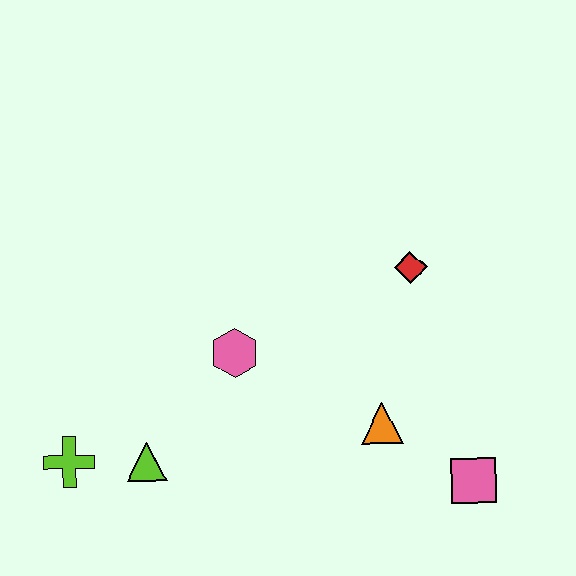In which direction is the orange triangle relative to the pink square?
The orange triangle is to the left of the pink square.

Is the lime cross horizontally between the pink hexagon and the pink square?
No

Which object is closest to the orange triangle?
The pink square is closest to the orange triangle.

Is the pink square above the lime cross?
No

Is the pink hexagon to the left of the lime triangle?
No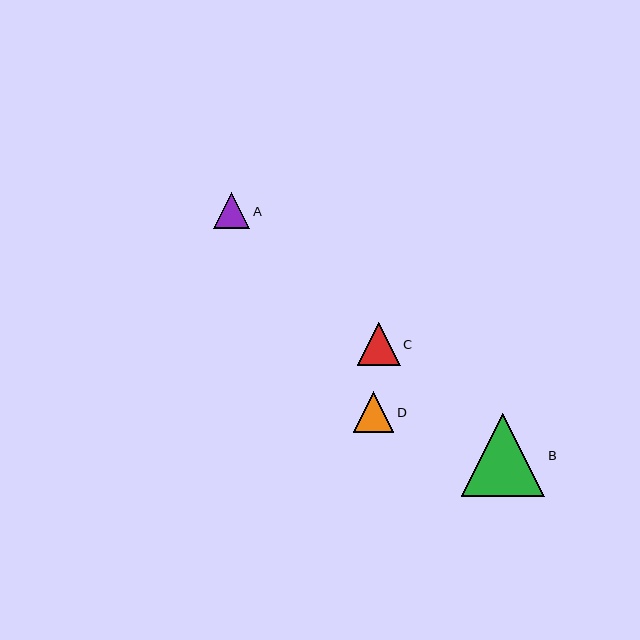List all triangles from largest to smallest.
From largest to smallest: B, C, D, A.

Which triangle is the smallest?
Triangle A is the smallest with a size of approximately 36 pixels.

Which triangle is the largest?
Triangle B is the largest with a size of approximately 83 pixels.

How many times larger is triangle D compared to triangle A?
Triangle D is approximately 1.1 times the size of triangle A.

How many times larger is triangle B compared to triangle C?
Triangle B is approximately 1.9 times the size of triangle C.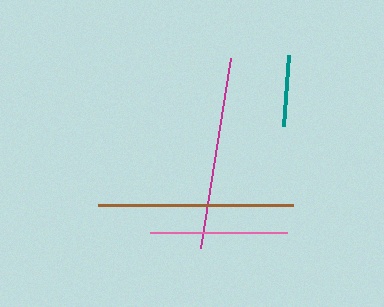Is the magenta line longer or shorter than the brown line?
The brown line is longer than the magenta line.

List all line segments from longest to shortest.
From longest to shortest: brown, magenta, pink, teal.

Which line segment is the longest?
The brown line is the longest at approximately 196 pixels.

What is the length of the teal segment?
The teal segment is approximately 70 pixels long.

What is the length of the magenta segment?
The magenta segment is approximately 193 pixels long.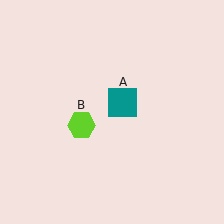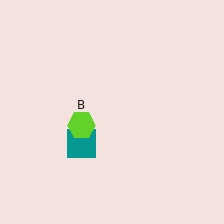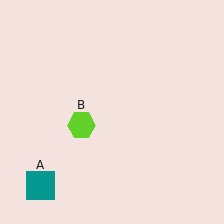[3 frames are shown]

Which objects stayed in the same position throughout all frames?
Lime hexagon (object B) remained stationary.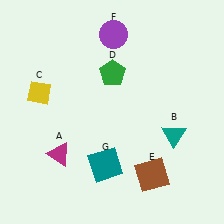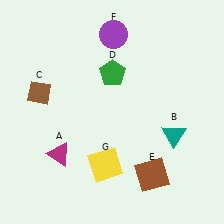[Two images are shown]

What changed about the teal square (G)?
In Image 1, G is teal. In Image 2, it changed to yellow.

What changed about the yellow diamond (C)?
In Image 1, C is yellow. In Image 2, it changed to brown.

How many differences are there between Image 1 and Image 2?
There are 2 differences between the two images.